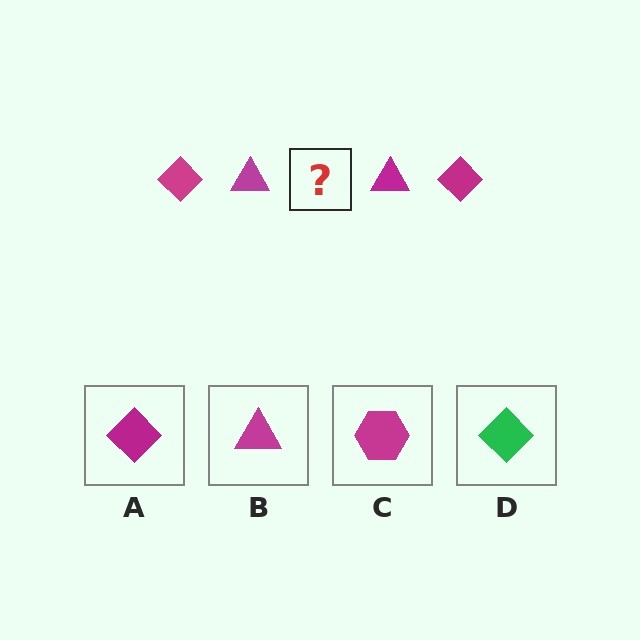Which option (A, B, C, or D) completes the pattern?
A.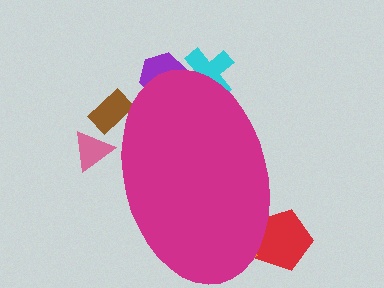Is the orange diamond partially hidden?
Yes, the orange diamond is partially hidden behind the magenta ellipse.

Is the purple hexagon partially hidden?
Yes, the purple hexagon is partially hidden behind the magenta ellipse.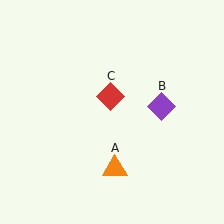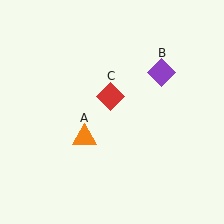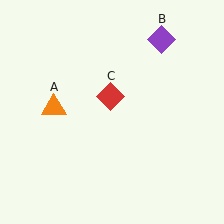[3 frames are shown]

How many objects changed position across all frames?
2 objects changed position: orange triangle (object A), purple diamond (object B).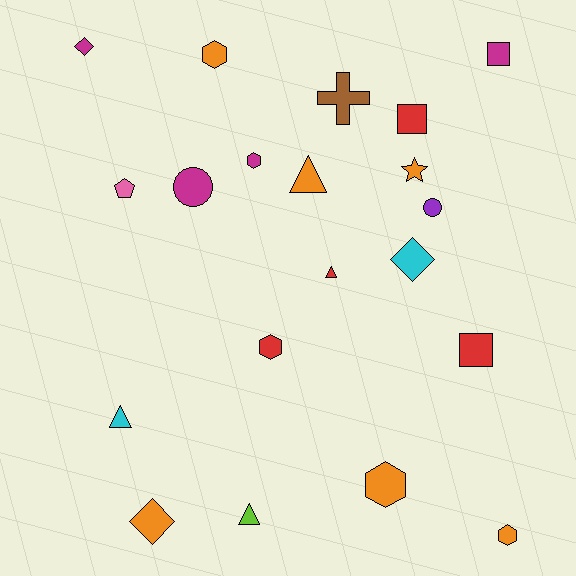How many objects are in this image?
There are 20 objects.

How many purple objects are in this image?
There is 1 purple object.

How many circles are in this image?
There are 2 circles.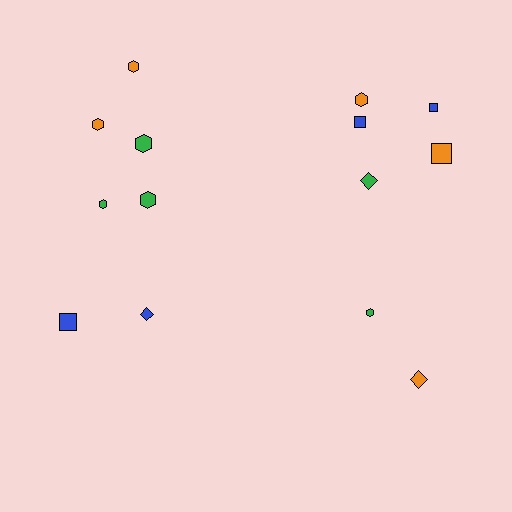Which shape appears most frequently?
Hexagon, with 7 objects.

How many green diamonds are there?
There is 1 green diamond.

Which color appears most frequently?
Orange, with 5 objects.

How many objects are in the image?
There are 14 objects.